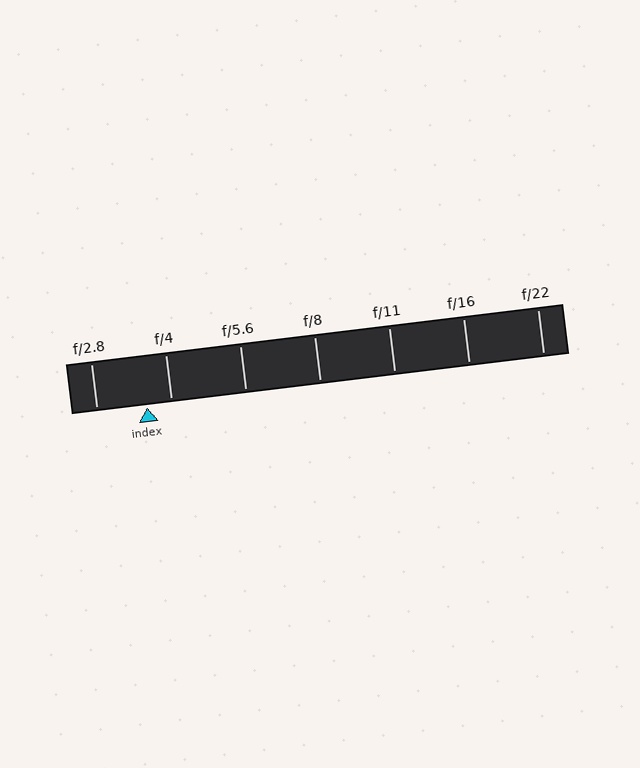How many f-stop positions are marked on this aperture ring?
There are 7 f-stop positions marked.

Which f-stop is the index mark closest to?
The index mark is closest to f/4.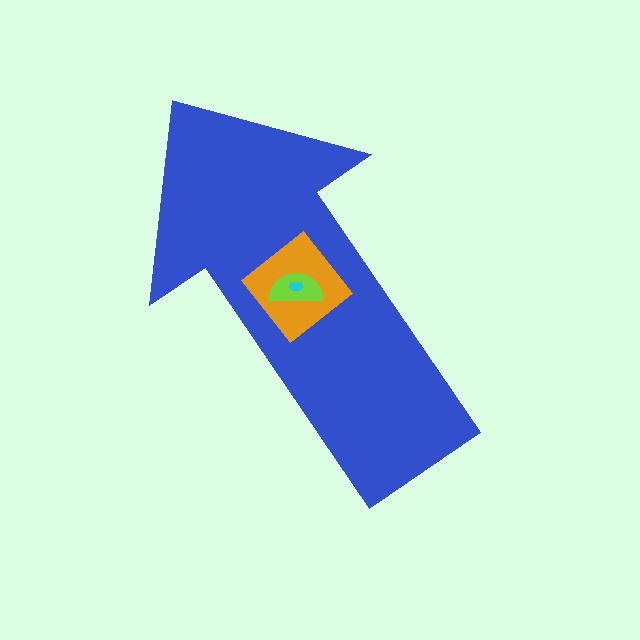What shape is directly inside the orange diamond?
The lime semicircle.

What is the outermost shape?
The blue arrow.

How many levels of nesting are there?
4.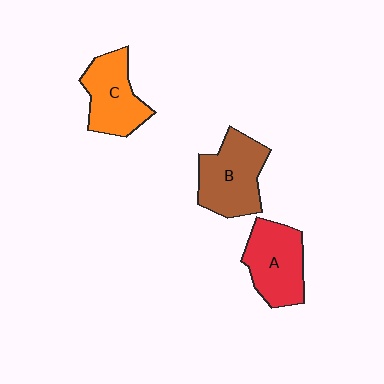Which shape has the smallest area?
Shape C (orange).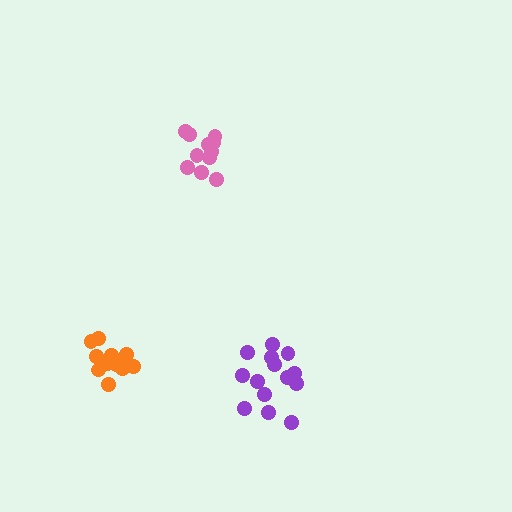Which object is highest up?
The pink cluster is topmost.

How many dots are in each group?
Group 1: 11 dots, Group 2: 12 dots, Group 3: 14 dots (37 total).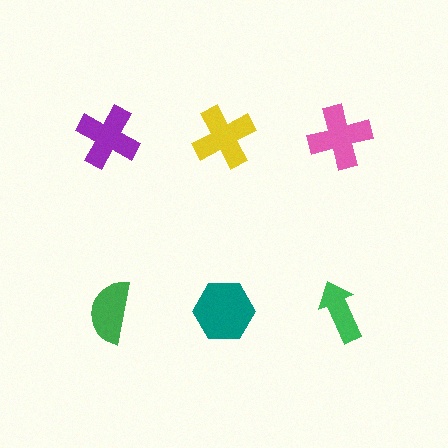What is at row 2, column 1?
A green semicircle.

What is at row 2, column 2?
A teal hexagon.